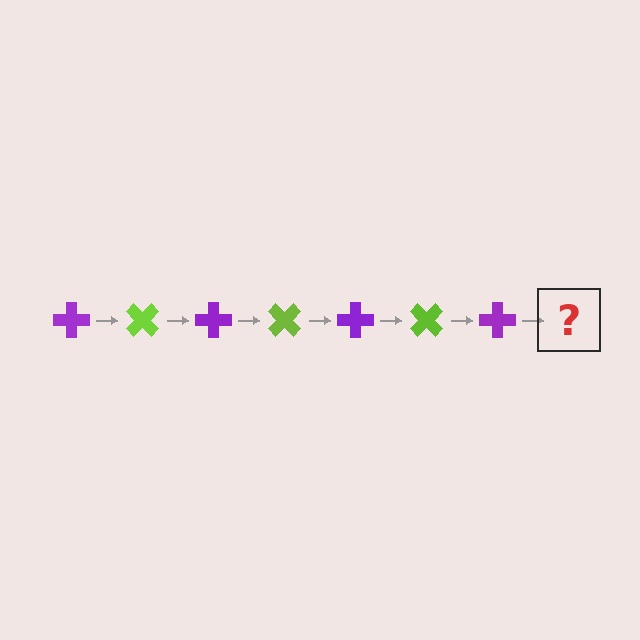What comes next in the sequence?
The next element should be a lime cross, rotated 315 degrees from the start.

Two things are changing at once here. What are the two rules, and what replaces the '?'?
The two rules are that it rotates 45 degrees each step and the color cycles through purple and lime. The '?' should be a lime cross, rotated 315 degrees from the start.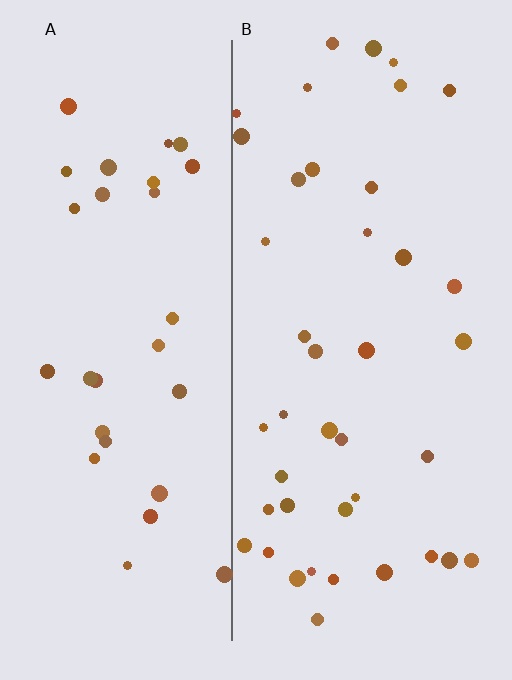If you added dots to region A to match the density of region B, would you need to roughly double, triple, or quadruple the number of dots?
Approximately double.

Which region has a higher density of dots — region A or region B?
B (the right).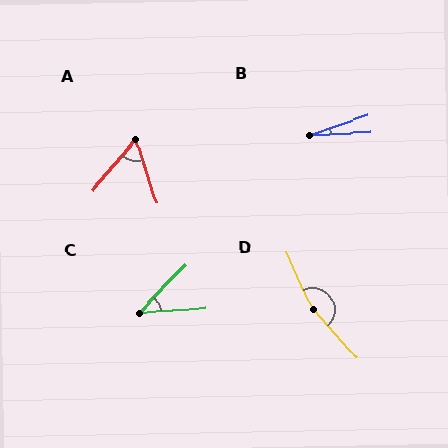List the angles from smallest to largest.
B (15°), C (42°), A (57°), D (163°).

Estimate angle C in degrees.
Approximately 42 degrees.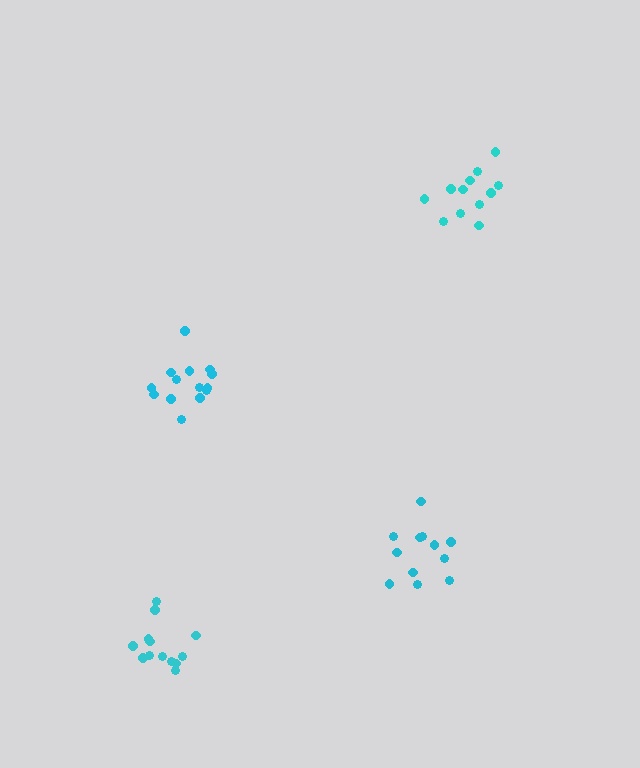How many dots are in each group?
Group 1: 12 dots, Group 2: 14 dots, Group 3: 12 dots, Group 4: 13 dots (51 total).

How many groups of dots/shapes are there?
There are 4 groups.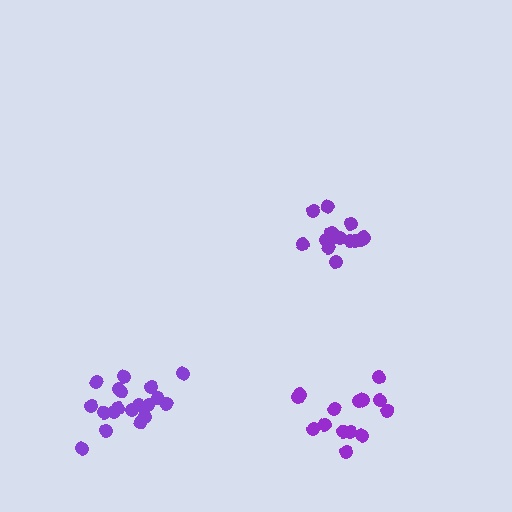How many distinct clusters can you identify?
There are 3 distinct clusters.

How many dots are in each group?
Group 1: 15 dots, Group 2: 19 dots, Group 3: 14 dots (48 total).